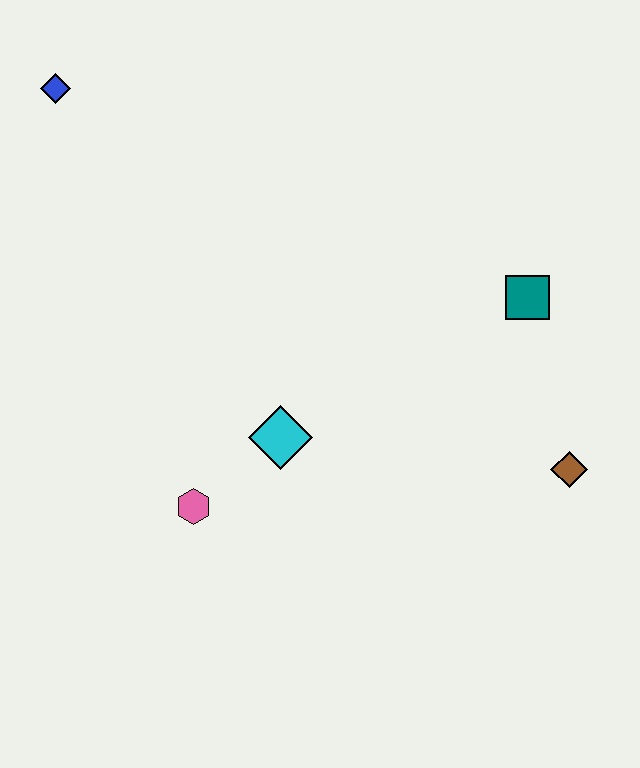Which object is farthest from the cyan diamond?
The blue diamond is farthest from the cyan diamond.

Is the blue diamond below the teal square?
No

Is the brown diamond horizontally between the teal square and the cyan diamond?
No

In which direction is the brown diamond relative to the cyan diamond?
The brown diamond is to the right of the cyan diamond.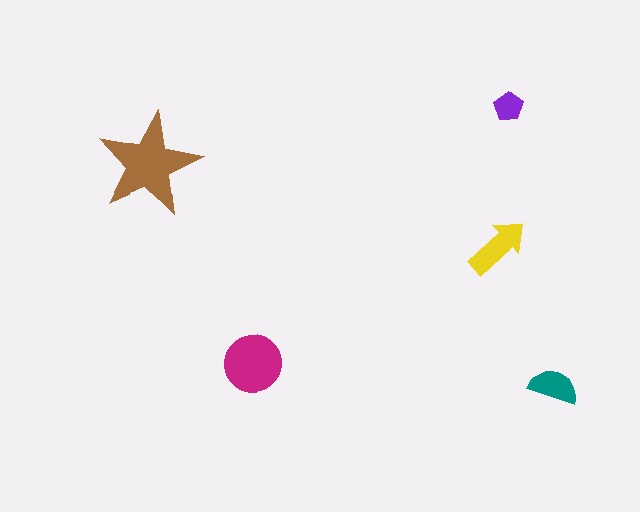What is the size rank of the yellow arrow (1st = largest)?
3rd.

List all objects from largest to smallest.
The brown star, the magenta circle, the yellow arrow, the teal semicircle, the purple pentagon.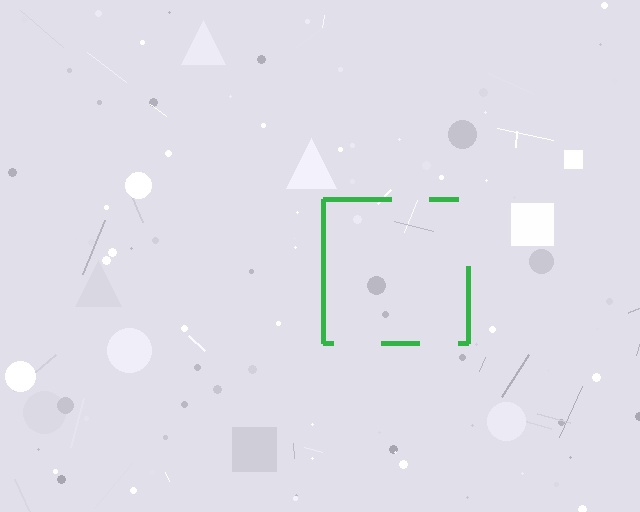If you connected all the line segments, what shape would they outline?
They would outline a square.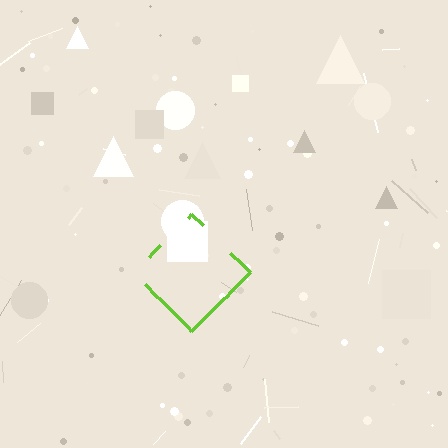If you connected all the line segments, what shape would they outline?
They would outline a diamond.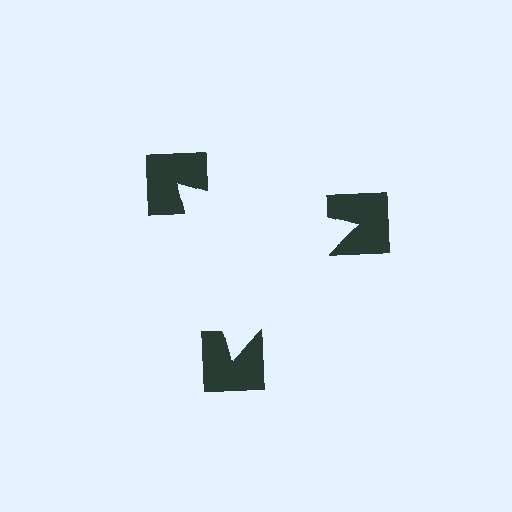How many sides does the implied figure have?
3 sides.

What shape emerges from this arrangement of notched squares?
An illusory triangle — its edges are inferred from the aligned wedge cuts in the notched squares, not physically drawn.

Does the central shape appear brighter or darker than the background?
It typically appears slightly brighter than the background, even though no actual brightness change is drawn.